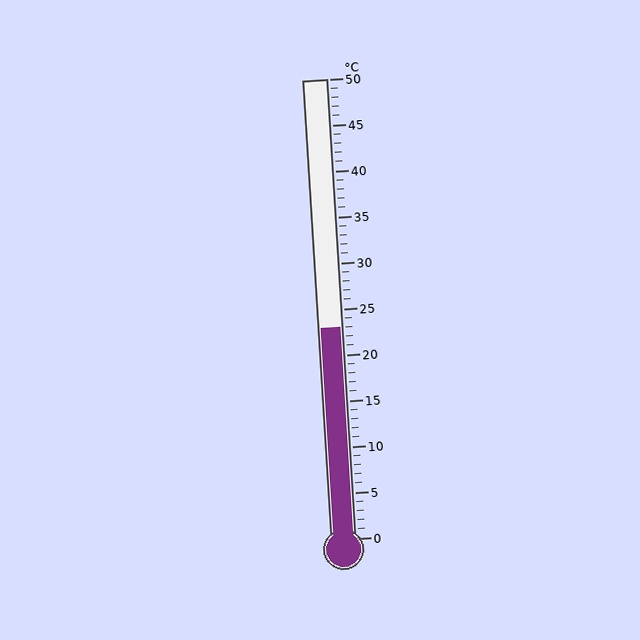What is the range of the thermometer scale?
The thermometer scale ranges from 0°C to 50°C.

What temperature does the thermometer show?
The thermometer shows approximately 23°C.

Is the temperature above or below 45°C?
The temperature is below 45°C.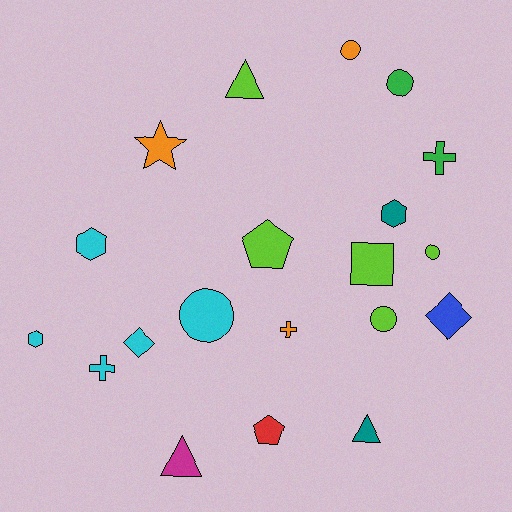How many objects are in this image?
There are 20 objects.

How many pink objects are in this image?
There are no pink objects.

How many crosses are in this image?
There are 3 crosses.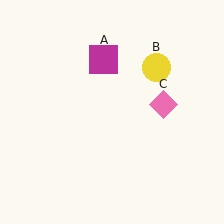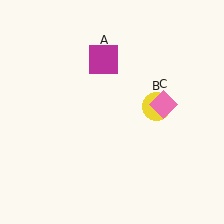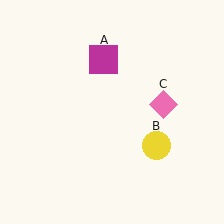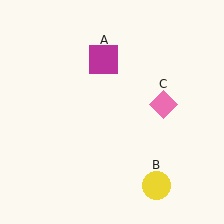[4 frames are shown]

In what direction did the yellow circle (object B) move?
The yellow circle (object B) moved down.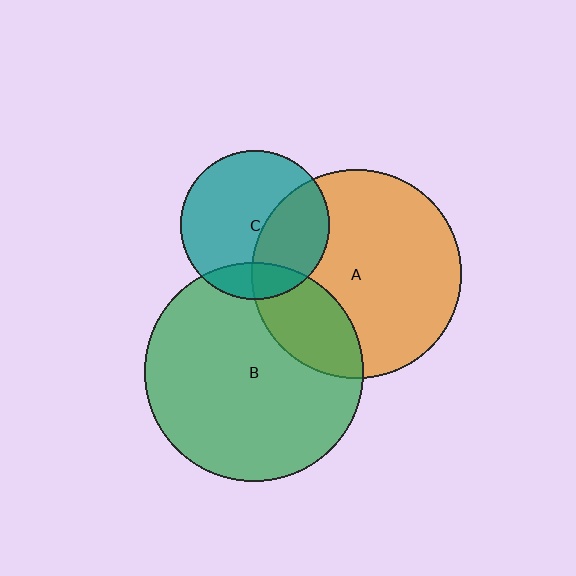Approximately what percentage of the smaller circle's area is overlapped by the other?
Approximately 35%.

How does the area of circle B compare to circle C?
Approximately 2.2 times.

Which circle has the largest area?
Circle B (green).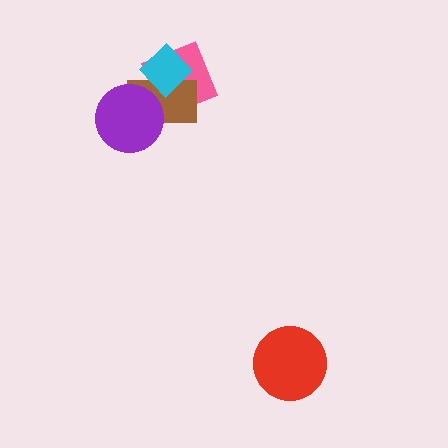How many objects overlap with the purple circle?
1 object overlaps with the purple circle.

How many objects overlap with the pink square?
2 objects overlap with the pink square.